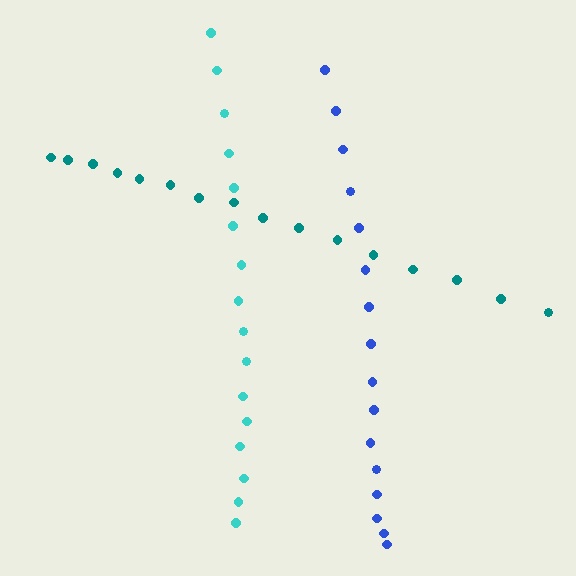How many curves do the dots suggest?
There are 3 distinct paths.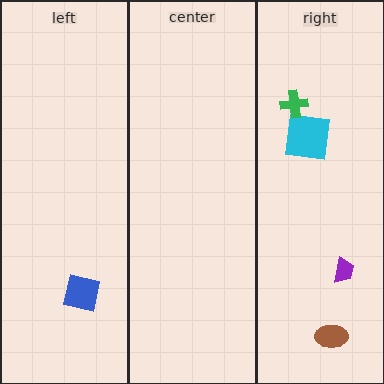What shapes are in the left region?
The blue square.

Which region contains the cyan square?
The right region.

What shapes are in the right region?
The cyan square, the purple trapezoid, the brown ellipse, the green cross.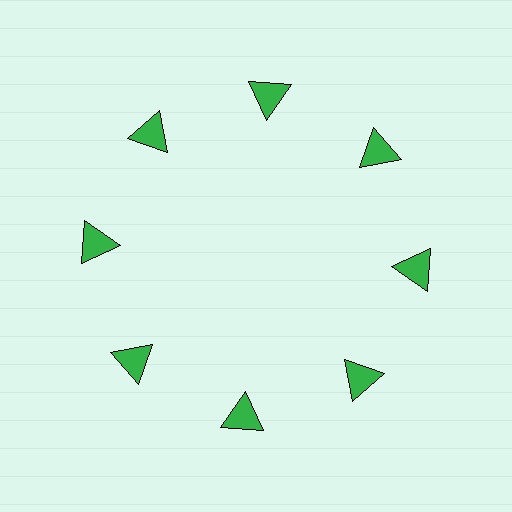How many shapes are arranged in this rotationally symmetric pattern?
There are 8 shapes, arranged in 8 groups of 1.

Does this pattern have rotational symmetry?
Yes, this pattern has 8-fold rotational symmetry. It looks the same after rotating 45 degrees around the center.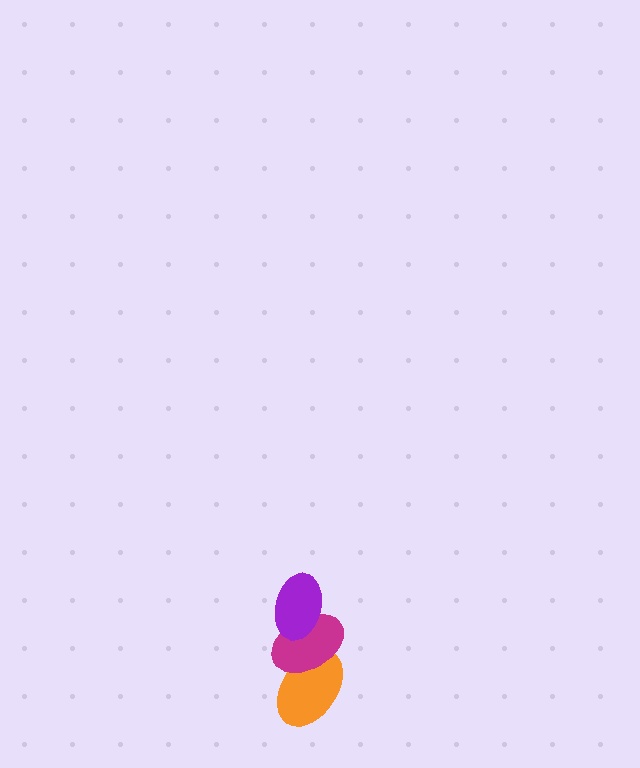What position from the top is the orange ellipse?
The orange ellipse is 3rd from the top.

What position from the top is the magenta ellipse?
The magenta ellipse is 2nd from the top.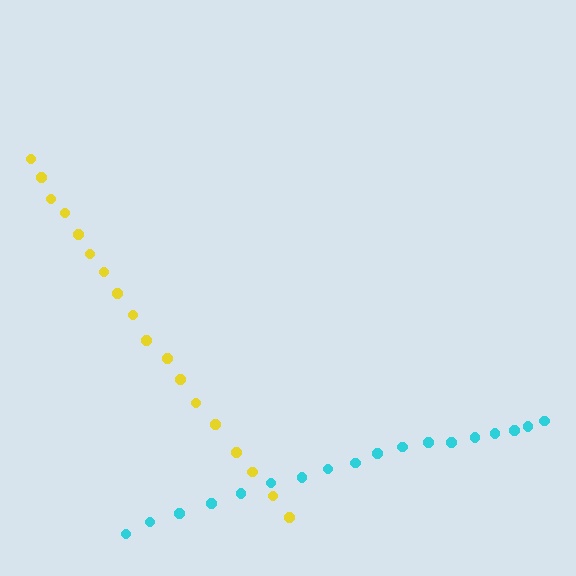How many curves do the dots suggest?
There are 2 distinct paths.